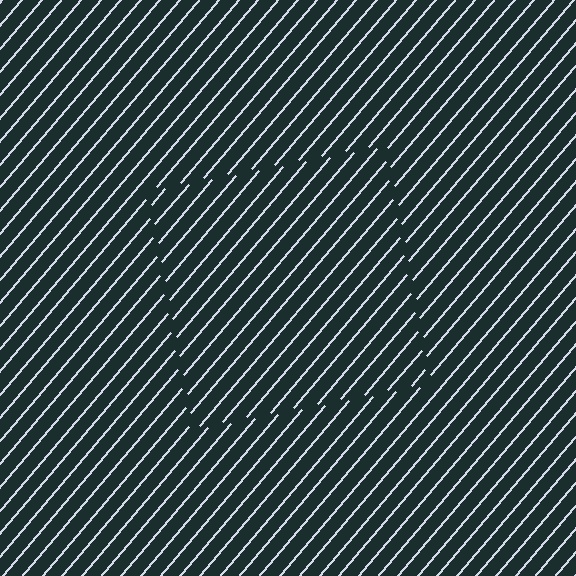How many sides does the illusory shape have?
4 sides — the line-ends trace a square.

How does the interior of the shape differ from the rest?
The interior of the shape contains the same grating, shifted by half a period — the contour is defined by the phase discontinuity where line-ends from the inner and outer gratings abut.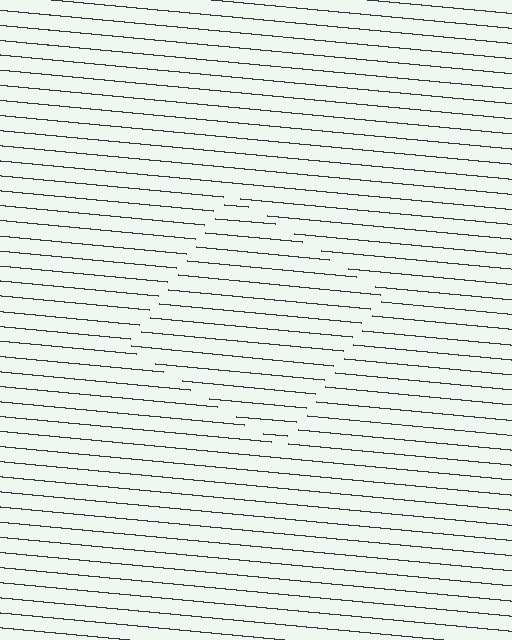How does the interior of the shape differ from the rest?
The interior of the shape contains the same grating, shifted by half a period — the contour is defined by the phase discontinuity where line-ends from the inner and outer gratings abut.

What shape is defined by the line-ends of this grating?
An illusory square. The interior of the shape contains the same grating, shifted by half a period — the contour is defined by the phase discontinuity where line-ends from the inner and outer gratings abut.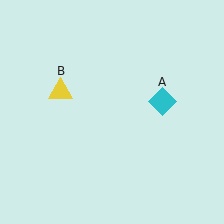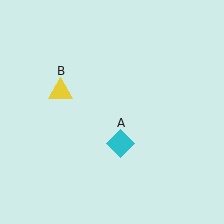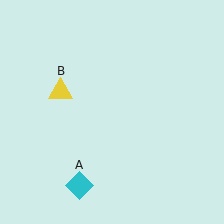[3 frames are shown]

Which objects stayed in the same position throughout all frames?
Yellow triangle (object B) remained stationary.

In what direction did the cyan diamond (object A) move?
The cyan diamond (object A) moved down and to the left.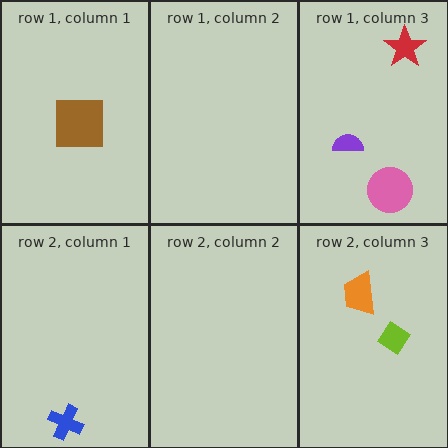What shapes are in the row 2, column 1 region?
The blue cross.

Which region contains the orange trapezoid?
The row 2, column 3 region.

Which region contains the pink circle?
The row 1, column 3 region.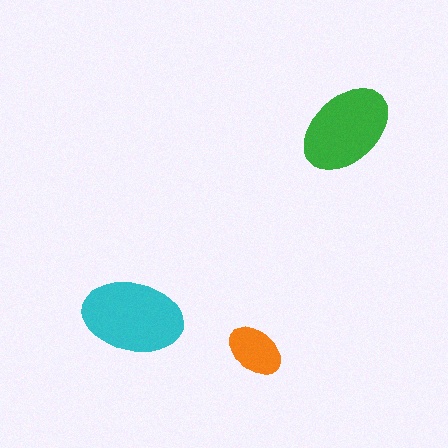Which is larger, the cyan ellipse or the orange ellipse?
The cyan one.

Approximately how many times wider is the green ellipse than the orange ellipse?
About 1.5 times wider.